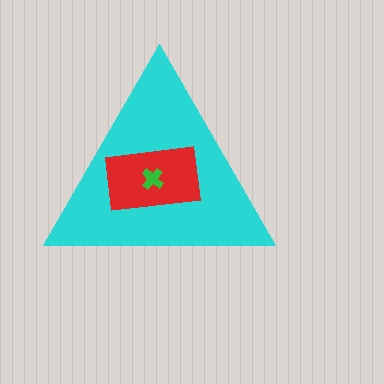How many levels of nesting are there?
3.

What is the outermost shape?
The cyan triangle.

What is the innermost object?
The green cross.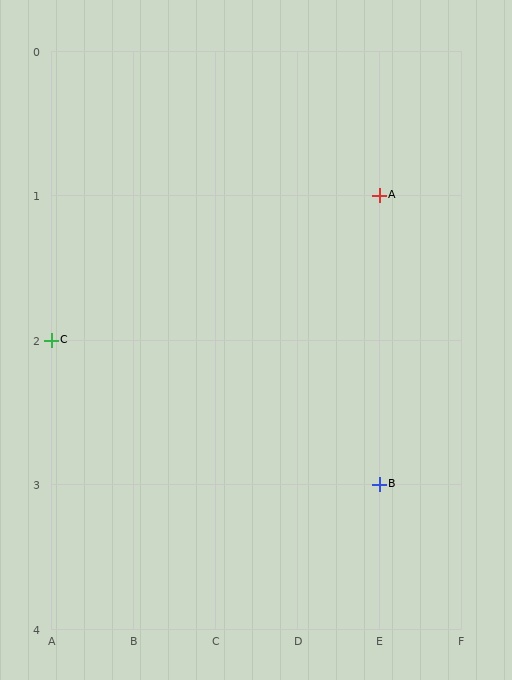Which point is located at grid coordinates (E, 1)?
Point A is at (E, 1).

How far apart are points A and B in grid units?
Points A and B are 2 rows apart.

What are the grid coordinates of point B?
Point B is at grid coordinates (E, 3).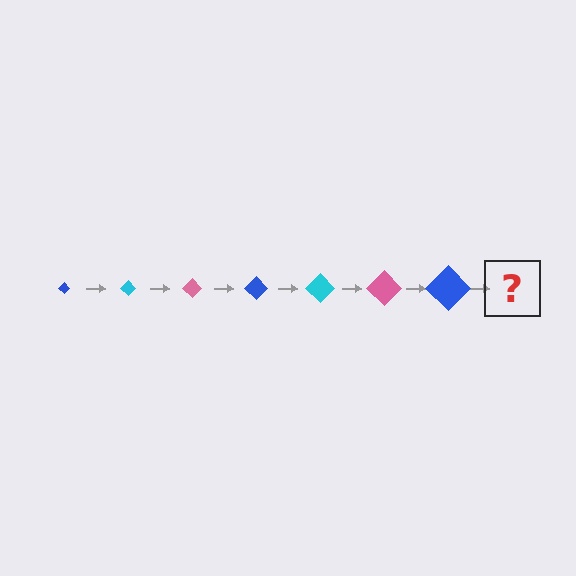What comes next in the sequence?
The next element should be a cyan diamond, larger than the previous one.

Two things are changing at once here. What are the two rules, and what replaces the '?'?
The two rules are that the diamond grows larger each step and the color cycles through blue, cyan, and pink. The '?' should be a cyan diamond, larger than the previous one.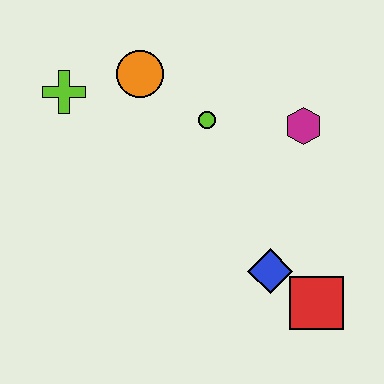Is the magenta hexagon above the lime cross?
No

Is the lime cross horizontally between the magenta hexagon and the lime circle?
No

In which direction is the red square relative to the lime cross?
The red square is to the right of the lime cross.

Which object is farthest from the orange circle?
The red square is farthest from the orange circle.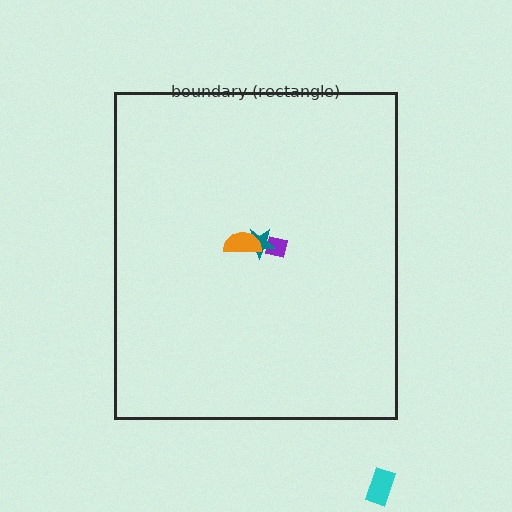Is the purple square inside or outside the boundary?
Inside.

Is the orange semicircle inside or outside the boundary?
Inside.